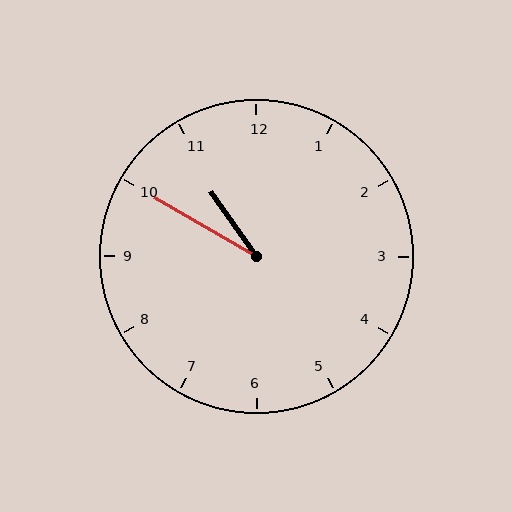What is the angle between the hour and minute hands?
Approximately 25 degrees.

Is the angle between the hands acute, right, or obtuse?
It is acute.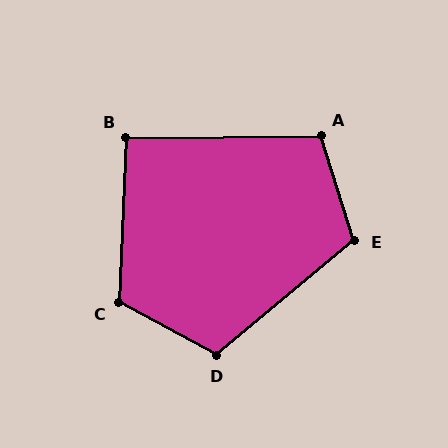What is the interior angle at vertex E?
Approximately 112 degrees (obtuse).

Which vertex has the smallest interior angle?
B, at approximately 93 degrees.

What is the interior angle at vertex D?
Approximately 112 degrees (obtuse).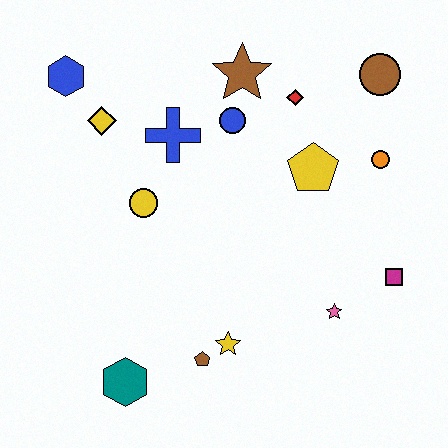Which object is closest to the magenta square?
The pink star is closest to the magenta square.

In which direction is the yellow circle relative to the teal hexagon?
The yellow circle is above the teal hexagon.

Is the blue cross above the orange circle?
Yes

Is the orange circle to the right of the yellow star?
Yes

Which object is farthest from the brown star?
The teal hexagon is farthest from the brown star.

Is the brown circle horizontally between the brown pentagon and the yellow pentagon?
No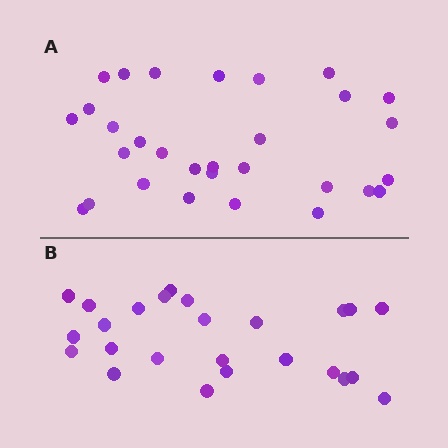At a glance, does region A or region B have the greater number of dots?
Region A (the top region) has more dots.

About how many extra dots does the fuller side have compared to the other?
Region A has about 5 more dots than region B.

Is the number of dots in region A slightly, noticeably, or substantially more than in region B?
Region A has only slightly more — the two regions are fairly close. The ratio is roughly 1.2 to 1.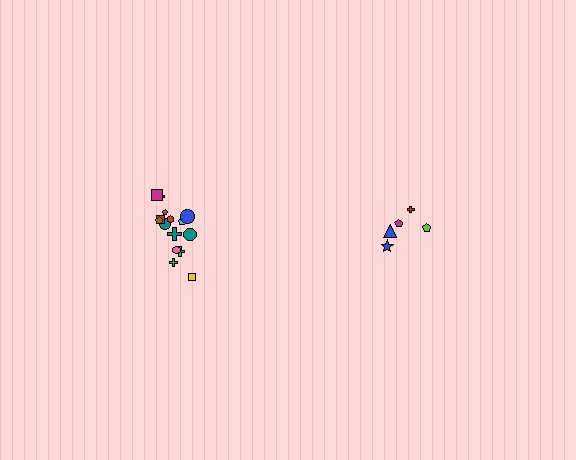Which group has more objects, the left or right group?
The left group.